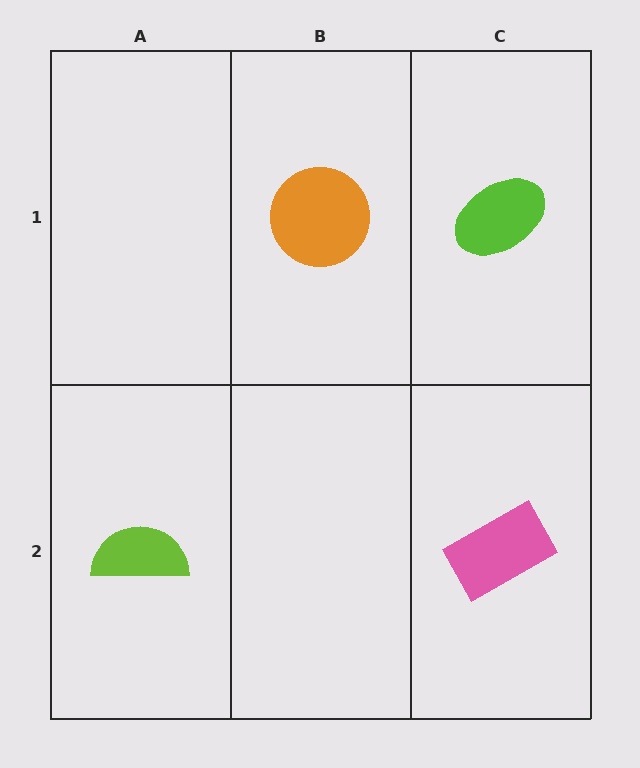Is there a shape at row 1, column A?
No, that cell is empty.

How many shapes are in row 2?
2 shapes.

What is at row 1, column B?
An orange circle.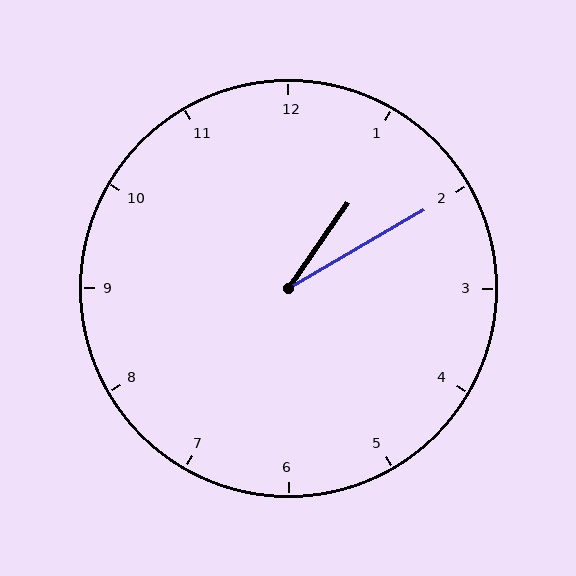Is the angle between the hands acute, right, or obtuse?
It is acute.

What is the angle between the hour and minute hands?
Approximately 25 degrees.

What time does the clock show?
1:10.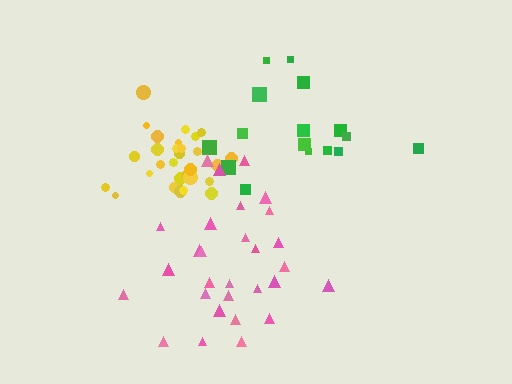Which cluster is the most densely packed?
Yellow.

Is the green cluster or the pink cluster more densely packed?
Pink.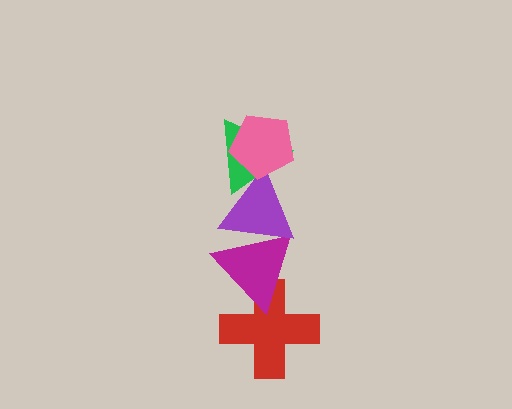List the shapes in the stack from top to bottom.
From top to bottom: the pink pentagon, the green triangle, the purple triangle, the magenta triangle, the red cross.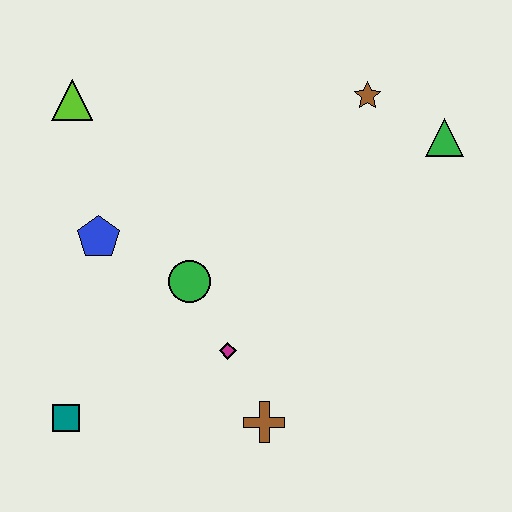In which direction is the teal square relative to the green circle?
The teal square is below the green circle.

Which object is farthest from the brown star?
The teal square is farthest from the brown star.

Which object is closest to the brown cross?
The magenta diamond is closest to the brown cross.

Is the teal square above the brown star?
No